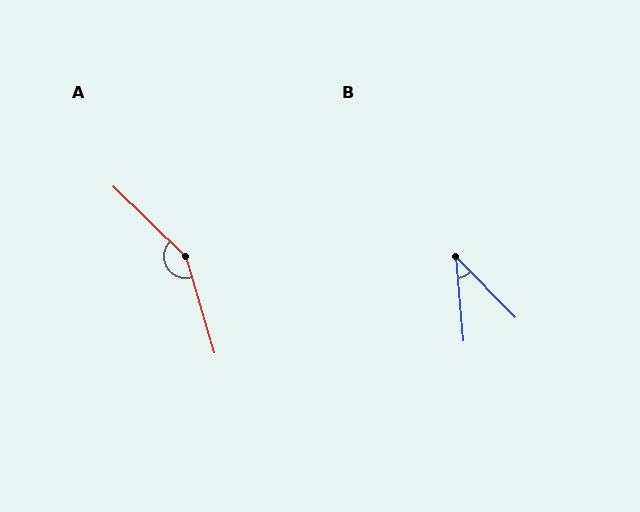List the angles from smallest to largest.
B (39°), A (151°).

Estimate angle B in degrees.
Approximately 39 degrees.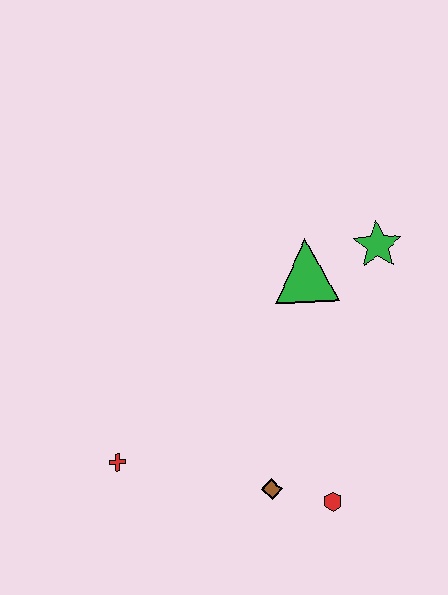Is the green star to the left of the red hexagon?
No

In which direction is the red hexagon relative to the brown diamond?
The red hexagon is to the right of the brown diamond.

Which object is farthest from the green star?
The red cross is farthest from the green star.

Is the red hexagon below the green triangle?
Yes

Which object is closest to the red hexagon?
The brown diamond is closest to the red hexagon.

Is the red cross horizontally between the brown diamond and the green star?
No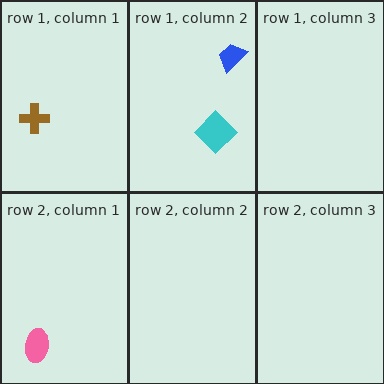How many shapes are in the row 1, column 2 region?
2.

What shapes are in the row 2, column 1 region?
The pink ellipse.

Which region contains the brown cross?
The row 1, column 1 region.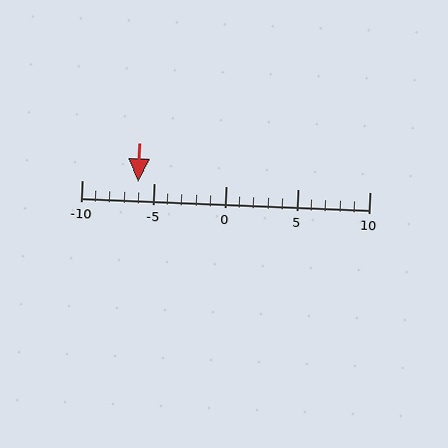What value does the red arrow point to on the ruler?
The red arrow points to approximately -6.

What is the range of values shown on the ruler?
The ruler shows values from -10 to 10.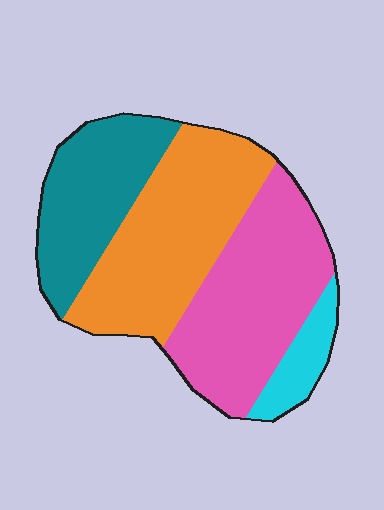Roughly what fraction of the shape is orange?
Orange takes up about one third (1/3) of the shape.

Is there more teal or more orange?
Orange.